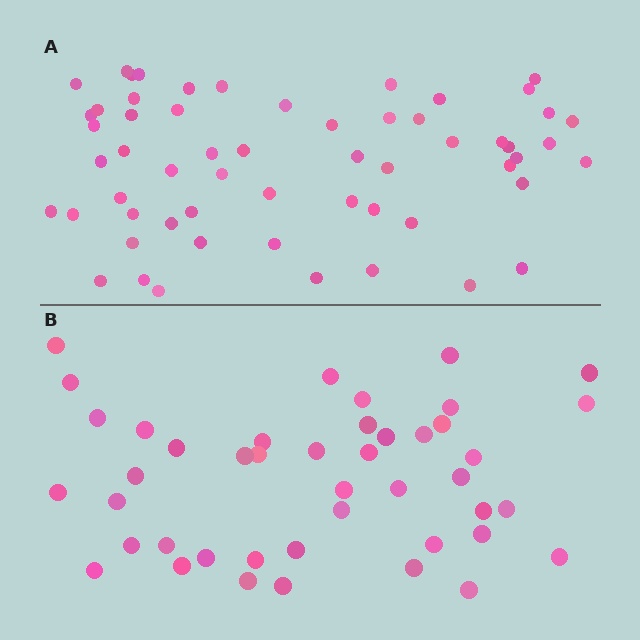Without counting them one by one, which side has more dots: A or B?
Region A (the top region) has more dots.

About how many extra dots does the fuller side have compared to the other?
Region A has approximately 15 more dots than region B.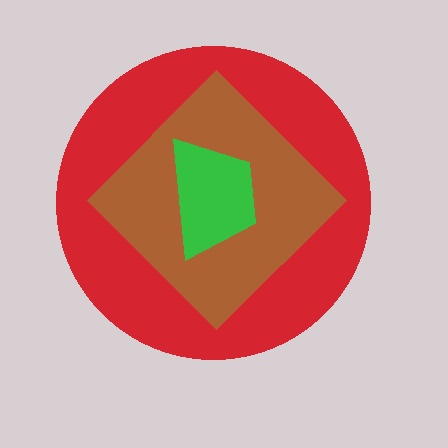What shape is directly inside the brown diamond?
The green trapezoid.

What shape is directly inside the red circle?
The brown diamond.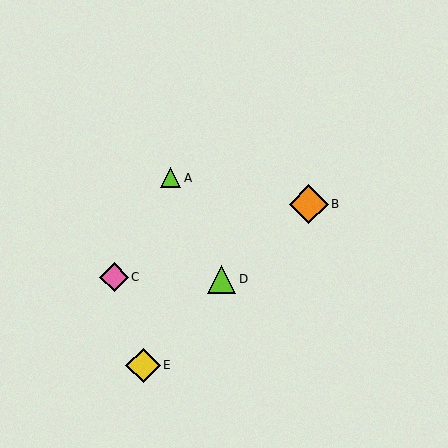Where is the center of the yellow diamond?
The center of the yellow diamond is at (143, 365).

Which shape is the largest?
The orange diamond (labeled B) is the largest.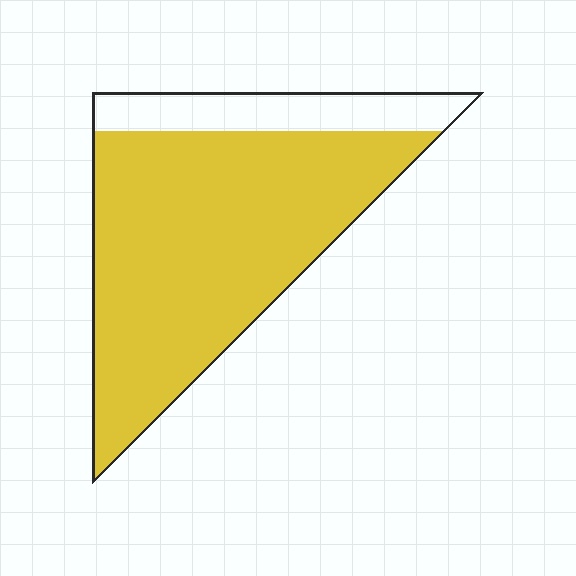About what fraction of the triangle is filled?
About four fifths (4/5).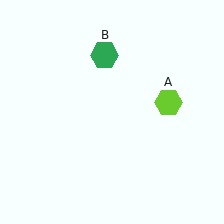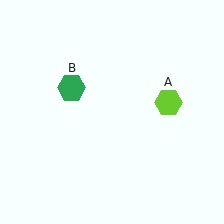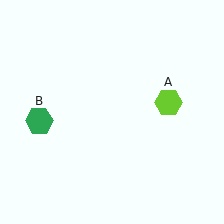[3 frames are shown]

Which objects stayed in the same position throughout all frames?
Lime hexagon (object A) remained stationary.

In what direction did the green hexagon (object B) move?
The green hexagon (object B) moved down and to the left.